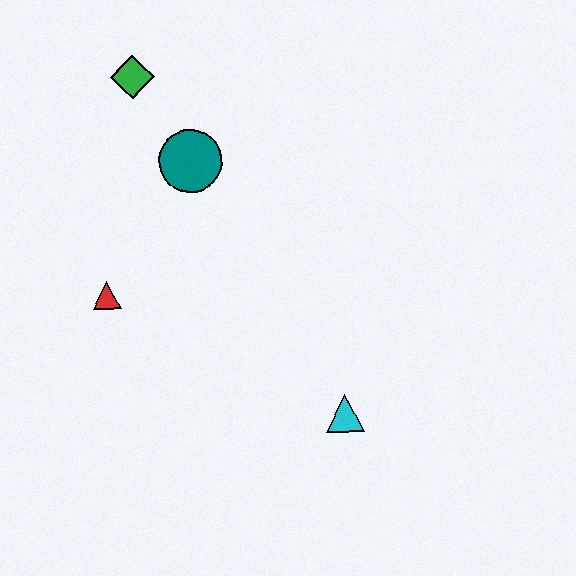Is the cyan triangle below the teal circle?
Yes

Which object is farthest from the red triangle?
The cyan triangle is farthest from the red triangle.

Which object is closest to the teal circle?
The green diamond is closest to the teal circle.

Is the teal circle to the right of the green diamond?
Yes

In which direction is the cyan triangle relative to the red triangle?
The cyan triangle is to the right of the red triangle.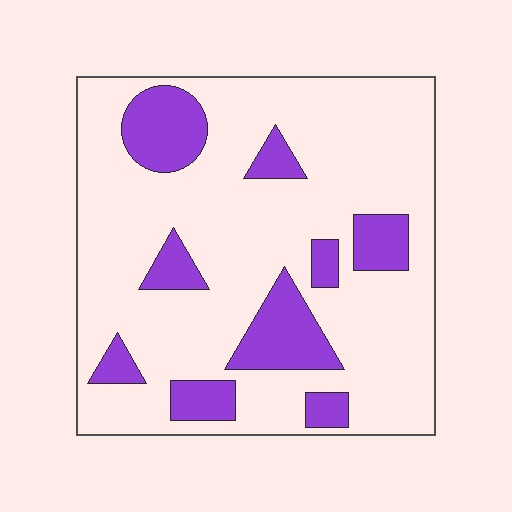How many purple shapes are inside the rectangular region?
9.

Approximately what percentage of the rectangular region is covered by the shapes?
Approximately 20%.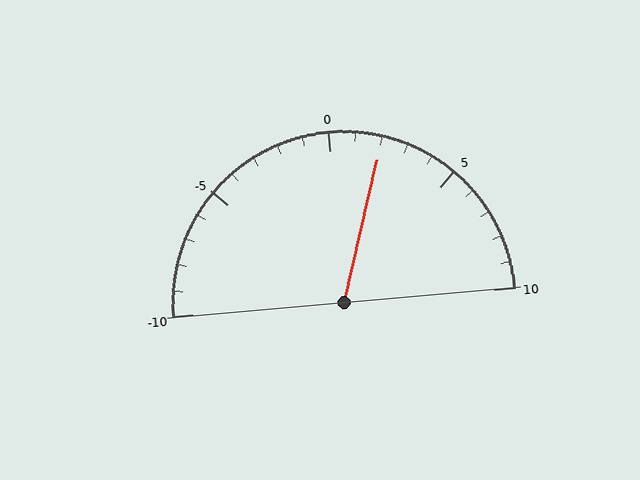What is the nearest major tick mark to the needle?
The nearest major tick mark is 0.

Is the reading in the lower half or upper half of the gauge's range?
The reading is in the upper half of the range (-10 to 10).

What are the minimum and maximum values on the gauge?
The gauge ranges from -10 to 10.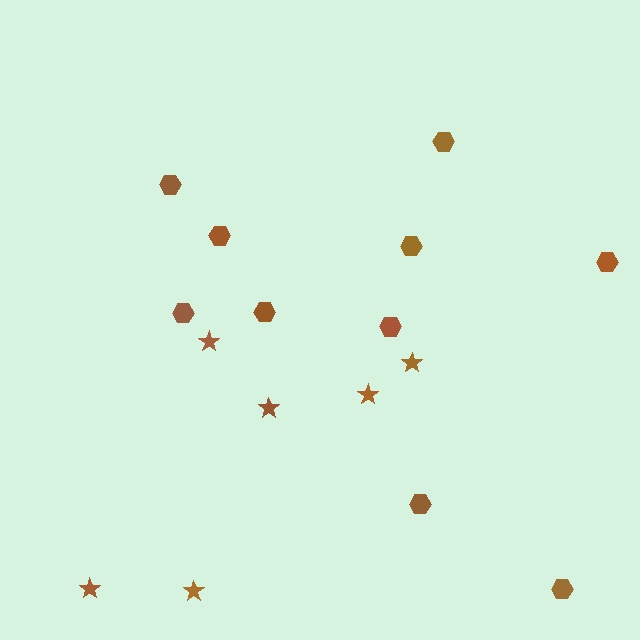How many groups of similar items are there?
There are 2 groups: one group of hexagons (10) and one group of stars (6).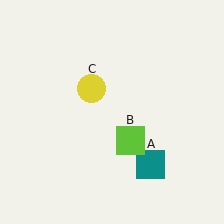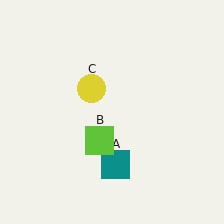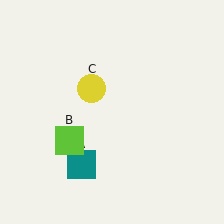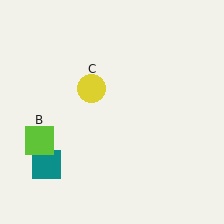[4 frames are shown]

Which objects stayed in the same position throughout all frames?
Yellow circle (object C) remained stationary.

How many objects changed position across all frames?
2 objects changed position: teal square (object A), lime square (object B).